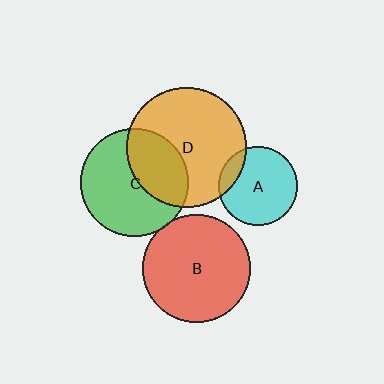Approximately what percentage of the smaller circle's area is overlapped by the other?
Approximately 5%.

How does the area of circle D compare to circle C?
Approximately 1.2 times.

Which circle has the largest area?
Circle D (orange).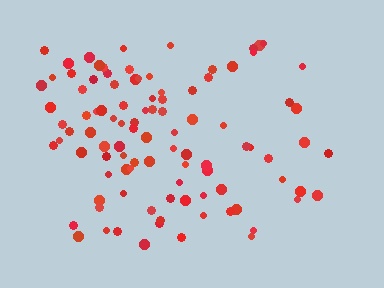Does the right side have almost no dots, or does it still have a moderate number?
Still a moderate number, just noticeably fewer than the left.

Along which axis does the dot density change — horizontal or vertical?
Horizontal.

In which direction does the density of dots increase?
From right to left, with the left side densest.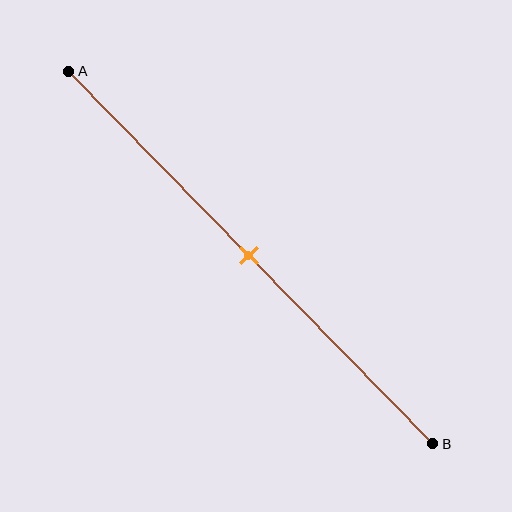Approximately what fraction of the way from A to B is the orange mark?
The orange mark is approximately 50% of the way from A to B.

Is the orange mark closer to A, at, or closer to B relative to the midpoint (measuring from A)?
The orange mark is approximately at the midpoint of segment AB.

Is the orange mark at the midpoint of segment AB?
Yes, the mark is approximately at the midpoint.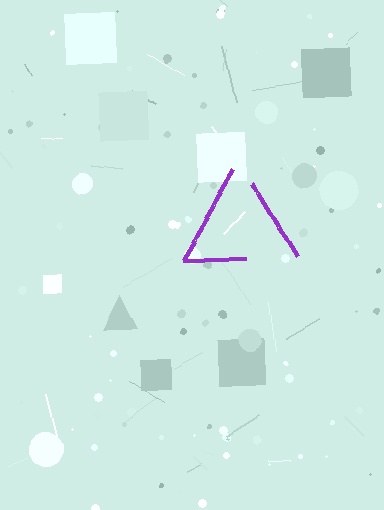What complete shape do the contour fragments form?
The contour fragments form a triangle.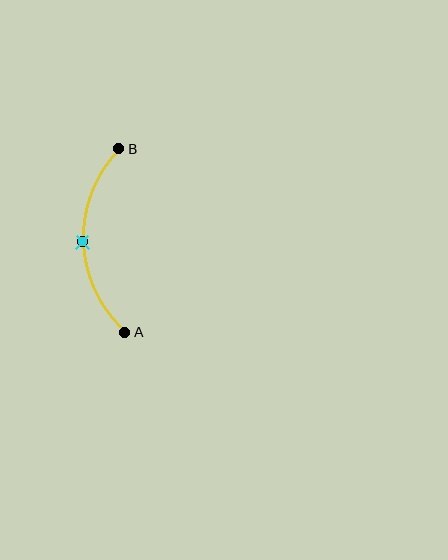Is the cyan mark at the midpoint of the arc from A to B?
Yes. The cyan mark lies on the arc at equal arc-length from both A and B — it is the arc midpoint.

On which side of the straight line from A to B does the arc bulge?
The arc bulges to the left of the straight line connecting A and B.